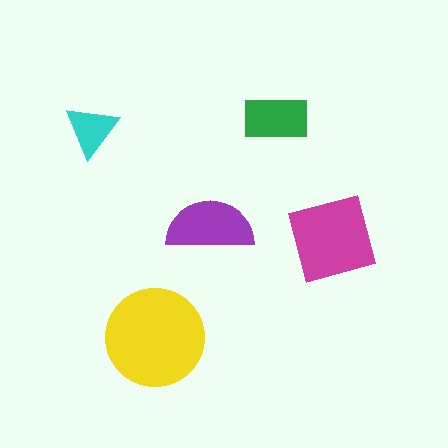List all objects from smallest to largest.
The cyan triangle, the green rectangle, the purple semicircle, the magenta square, the yellow circle.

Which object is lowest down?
The yellow circle is bottommost.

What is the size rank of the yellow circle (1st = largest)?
1st.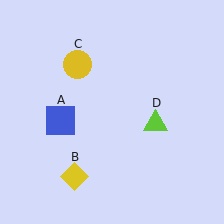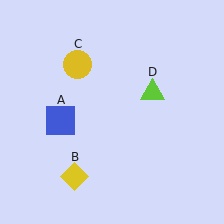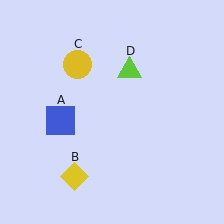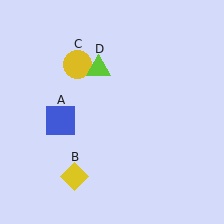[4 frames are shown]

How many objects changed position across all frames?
1 object changed position: lime triangle (object D).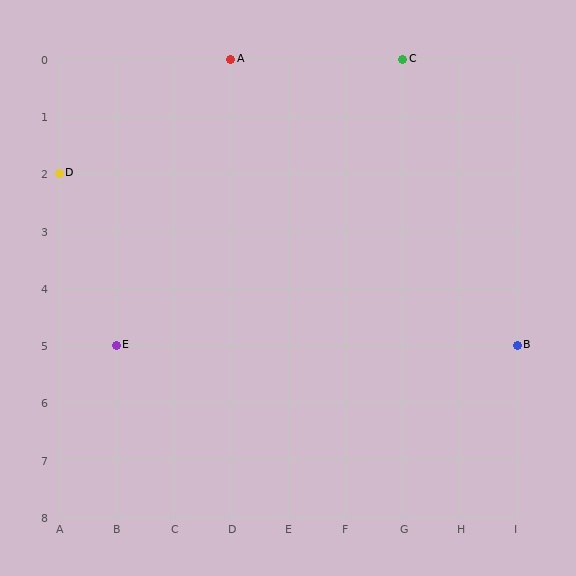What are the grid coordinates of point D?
Point D is at grid coordinates (A, 2).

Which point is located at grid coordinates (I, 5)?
Point B is at (I, 5).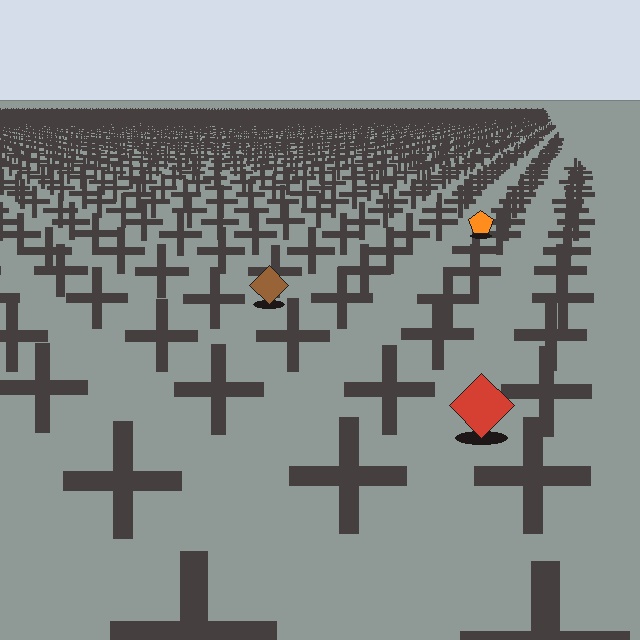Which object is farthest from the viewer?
The orange pentagon is farthest from the viewer. It appears smaller and the ground texture around it is denser.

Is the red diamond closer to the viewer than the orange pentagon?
Yes. The red diamond is closer — you can tell from the texture gradient: the ground texture is coarser near it.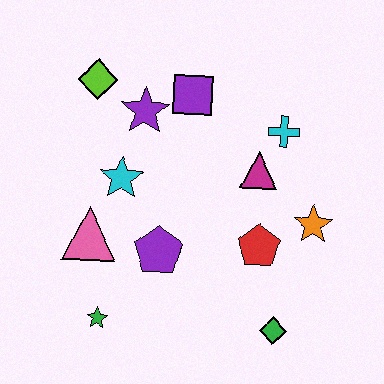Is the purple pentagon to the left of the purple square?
Yes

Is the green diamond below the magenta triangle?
Yes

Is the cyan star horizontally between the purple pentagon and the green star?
Yes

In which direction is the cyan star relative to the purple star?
The cyan star is below the purple star.